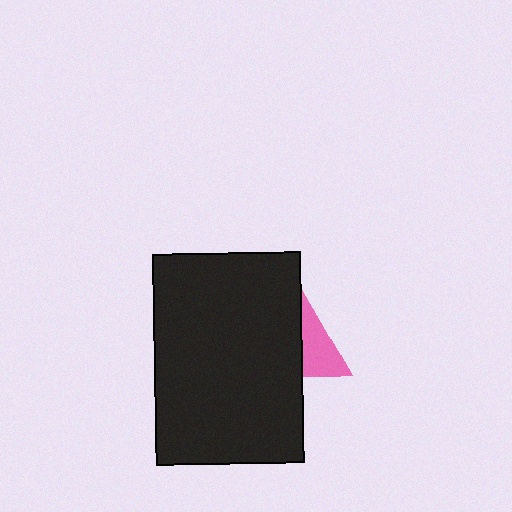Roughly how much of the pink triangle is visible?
A small part of it is visible (roughly 41%).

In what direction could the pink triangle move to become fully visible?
The pink triangle could move right. That would shift it out from behind the black rectangle entirely.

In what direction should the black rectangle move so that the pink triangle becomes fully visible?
The black rectangle should move left. That is the shortest direction to clear the overlap and leave the pink triangle fully visible.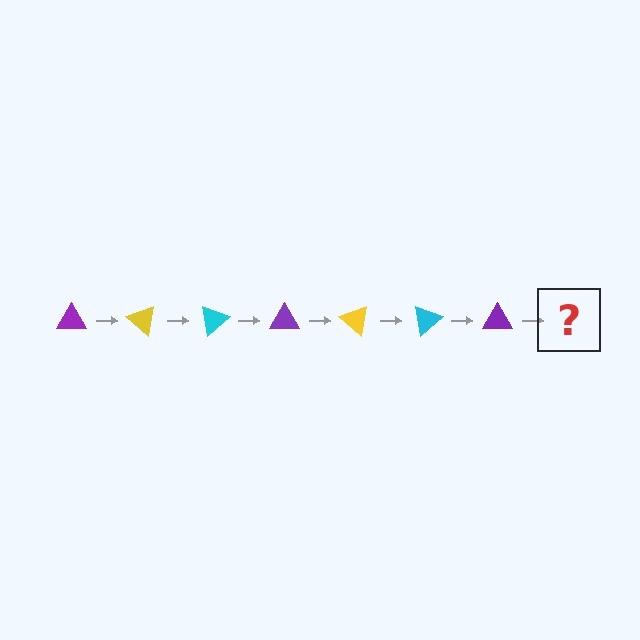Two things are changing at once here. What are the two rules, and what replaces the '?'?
The two rules are that it rotates 40 degrees each step and the color cycles through purple, yellow, and cyan. The '?' should be a yellow triangle, rotated 280 degrees from the start.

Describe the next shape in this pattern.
It should be a yellow triangle, rotated 280 degrees from the start.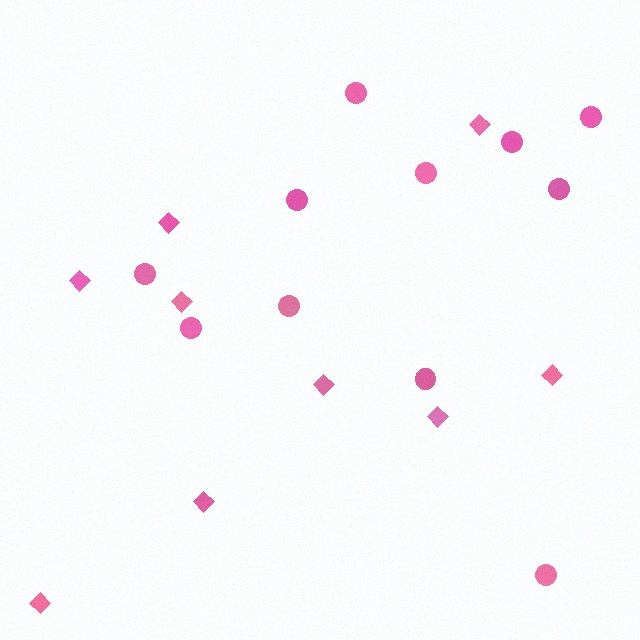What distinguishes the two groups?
There are 2 groups: one group of circles (11) and one group of diamonds (9).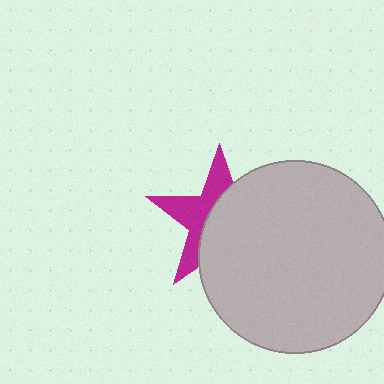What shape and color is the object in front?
The object in front is a light gray circle.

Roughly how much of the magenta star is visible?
A small part of it is visible (roughly 42%).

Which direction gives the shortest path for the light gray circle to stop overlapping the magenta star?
Moving right gives the shortest separation.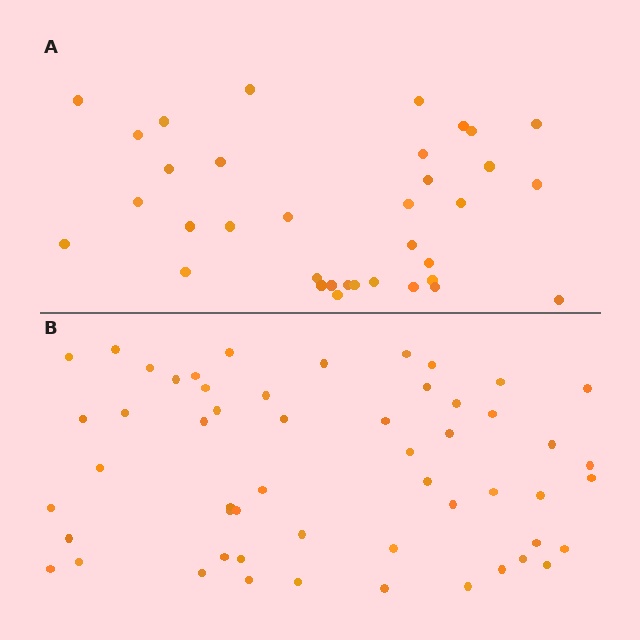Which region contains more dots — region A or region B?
Region B (the bottom region) has more dots.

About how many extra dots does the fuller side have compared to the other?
Region B has approximately 20 more dots than region A.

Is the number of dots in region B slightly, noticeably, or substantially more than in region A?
Region B has substantially more. The ratio is roughly 1.5 to 1.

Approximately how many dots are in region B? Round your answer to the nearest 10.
About 50 dots. (The exact count is 54, which rounds to 50.)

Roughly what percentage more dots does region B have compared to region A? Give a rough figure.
About 55% more.